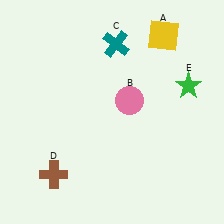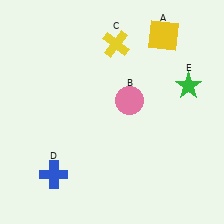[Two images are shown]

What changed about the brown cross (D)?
In Image 1, D is brown. In Image 2, it changed to blue.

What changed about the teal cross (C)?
In Image 1, C is teal. In Image 2, it changed to yellow.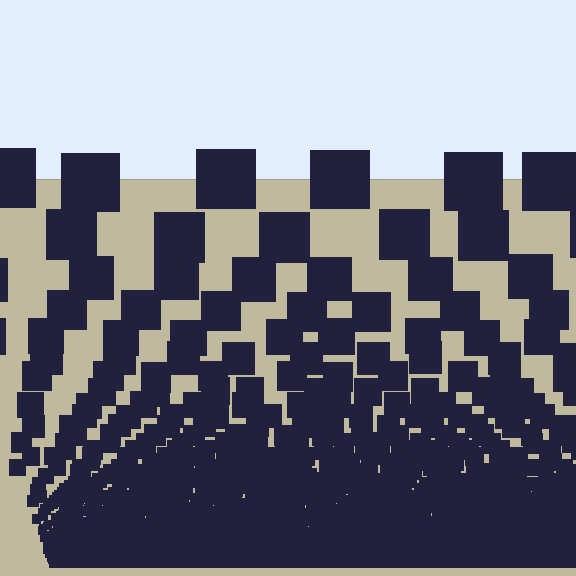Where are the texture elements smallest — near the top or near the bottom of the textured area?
Near the bottom.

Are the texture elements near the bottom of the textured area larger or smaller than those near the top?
Smaller. The gradient is inverted — elements near the bottom are smaller and denser.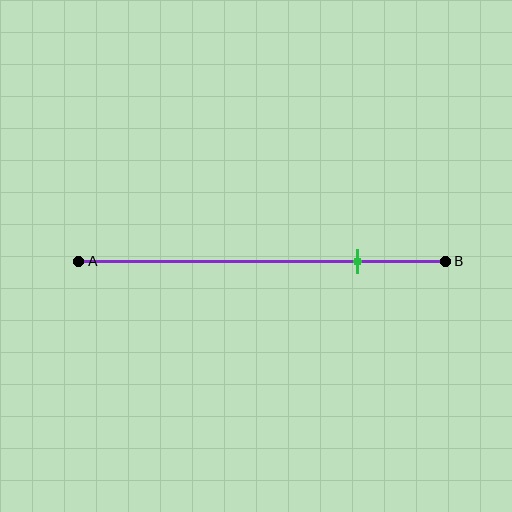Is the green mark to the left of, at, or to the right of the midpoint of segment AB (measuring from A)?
The green mark is to the right of the midpoint of segment AB.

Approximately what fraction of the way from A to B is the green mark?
The green mark is approximately 75% of the way from A to B.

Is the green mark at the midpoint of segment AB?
No, the mark is at about 75% from A, not at the 50% midpoint.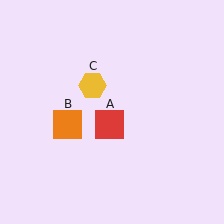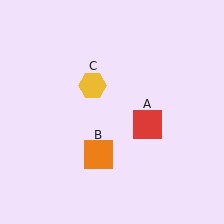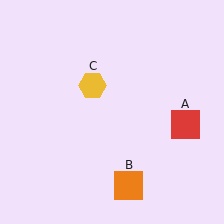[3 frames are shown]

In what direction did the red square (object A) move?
The red square (object A) moved right.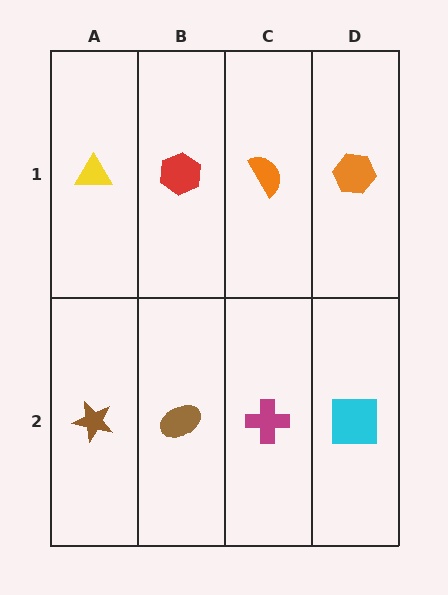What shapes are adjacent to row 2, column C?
An orange semicircle (row 1, column C), a brown ellipse (row 2, column B), a cyan square (row 2, column D).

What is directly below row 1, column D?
A cyan square.